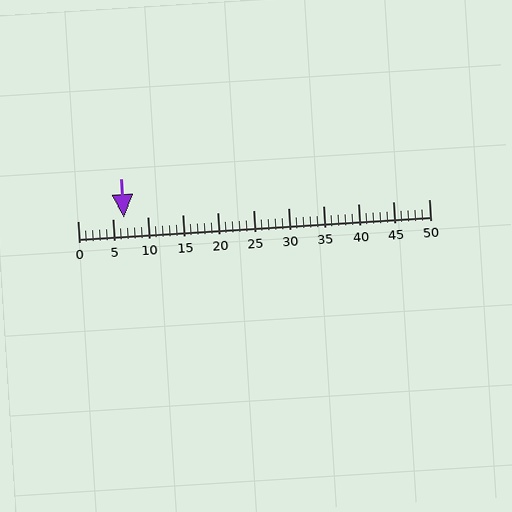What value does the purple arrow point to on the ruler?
The purple arrow points to approximately 7.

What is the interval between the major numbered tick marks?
The major tick marks are spaced 5 units apart.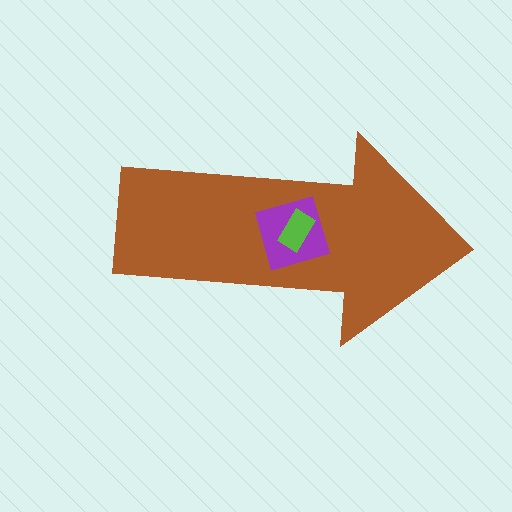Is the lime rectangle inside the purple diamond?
Yes.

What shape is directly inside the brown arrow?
The purple diamond.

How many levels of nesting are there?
3.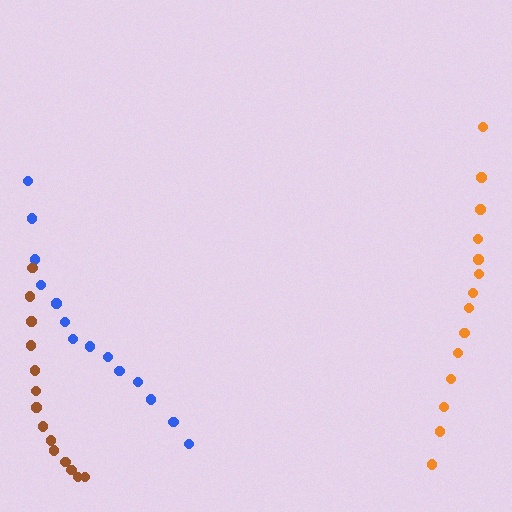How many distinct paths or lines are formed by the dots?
There are 3 distinct paths.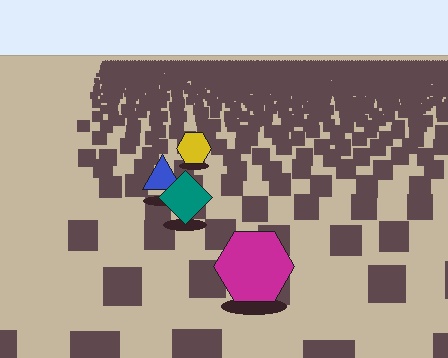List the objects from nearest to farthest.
From nearest to farthest: the magenta hexagon, the teal diamond, the blue triangle, the yellow hexagon.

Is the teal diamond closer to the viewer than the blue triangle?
Yes. The teal diamond is closer — you can tell from the texture gradient: the ground texture is coarser near it.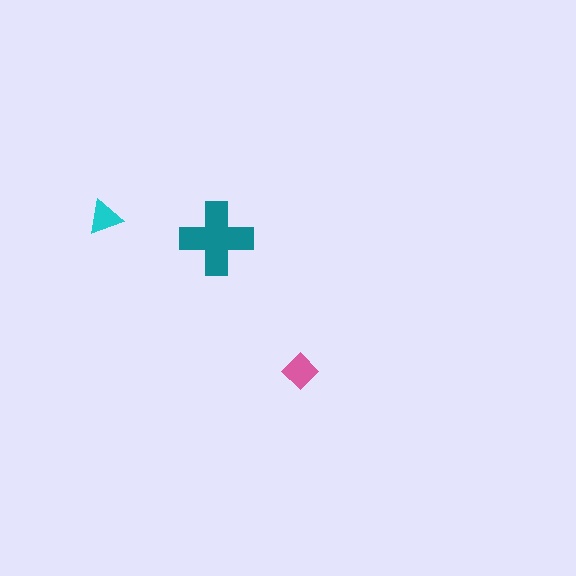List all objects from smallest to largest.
The cyan triangle, the pink diamond, the teal cross.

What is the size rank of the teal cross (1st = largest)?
1st.